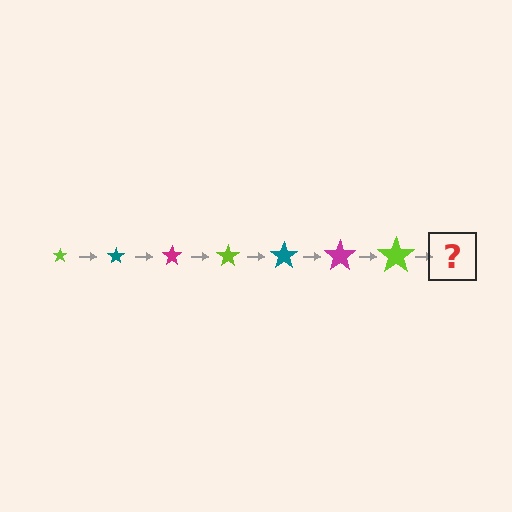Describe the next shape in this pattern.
It should be a teal star, larger than the previous one.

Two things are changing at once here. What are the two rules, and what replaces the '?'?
The two rules are that the star grows larger each step and the color cycles through lime, teal, and magenta. The '?' should be a teal star, larger than the previous one.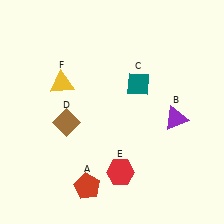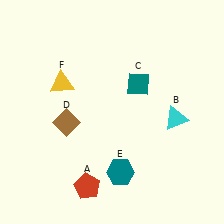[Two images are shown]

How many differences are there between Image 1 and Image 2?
There are 2 differences between the two images.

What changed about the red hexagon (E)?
In Image 1, E is red. In Image 2, it changed to teal.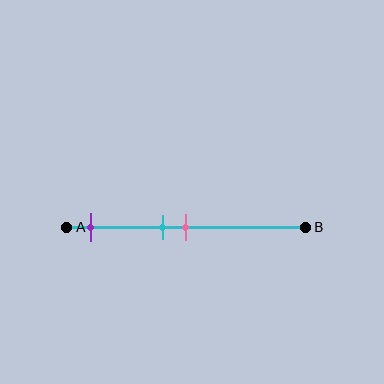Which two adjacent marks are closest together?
The cyan and pink marks are the closest adjacent pair.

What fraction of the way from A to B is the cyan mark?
The cyan mark is approximately 40% (0.4) of the way from A to B.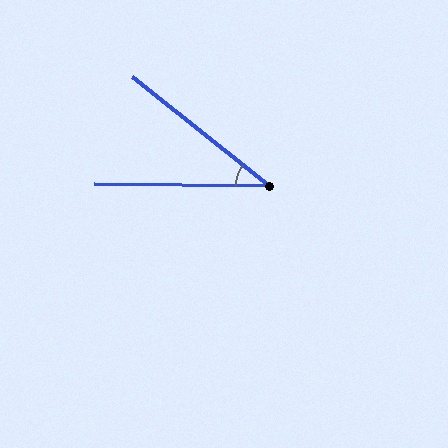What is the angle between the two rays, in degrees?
Approximately 38 degrees.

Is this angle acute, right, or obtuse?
It is acute.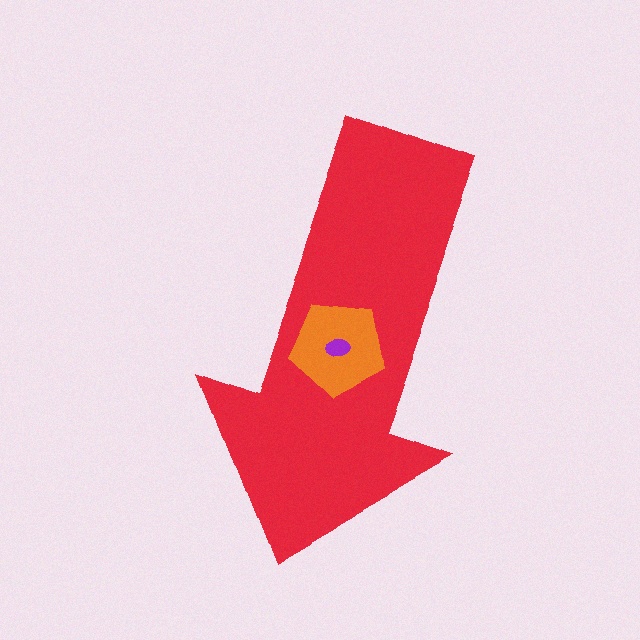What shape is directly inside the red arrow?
The orange pentagon.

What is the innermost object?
The purple ellipse.